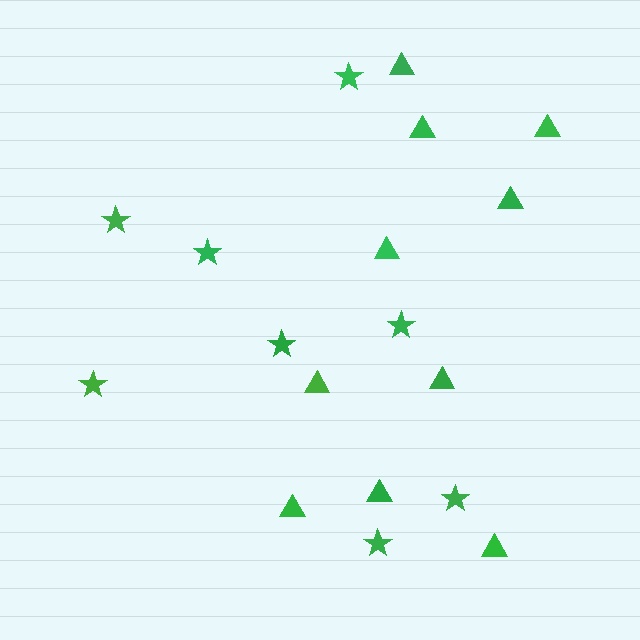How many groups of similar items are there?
There are 2 groups: one group of triangles (10) and one group of stars (8).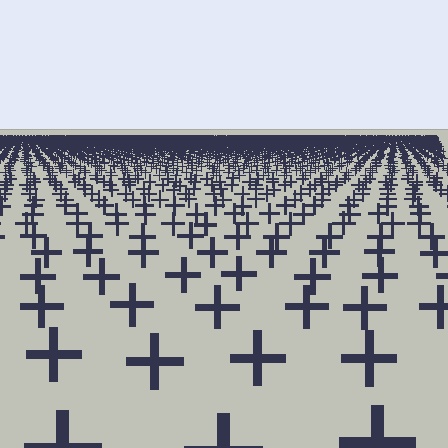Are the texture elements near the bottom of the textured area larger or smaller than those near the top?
Larger. Near the bottom, elements are closer to the viewer and appear at a bigger on-screen size.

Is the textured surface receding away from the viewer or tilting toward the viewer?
The surface is receding away from the viewer. Texture elements get smaller and denser toward the top.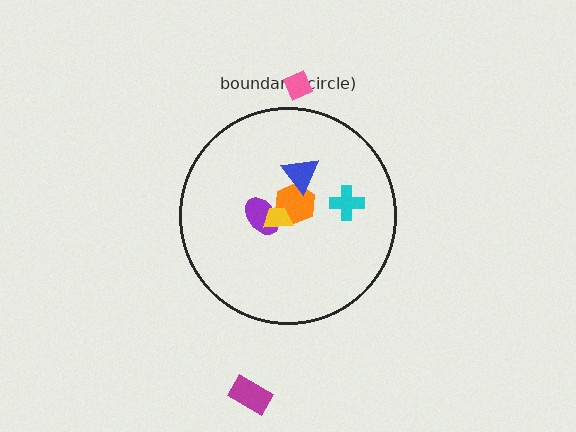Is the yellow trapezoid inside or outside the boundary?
Inside.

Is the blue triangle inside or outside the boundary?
Inside.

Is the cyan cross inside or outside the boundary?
Inside.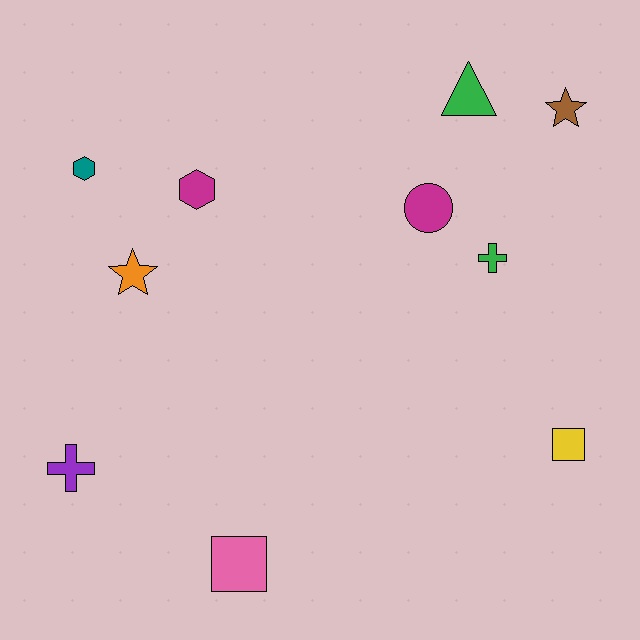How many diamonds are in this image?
There are no diamonds.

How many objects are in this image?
There are 10 objects.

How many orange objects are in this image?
There is 1 orange object.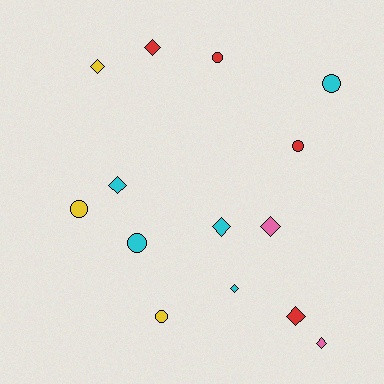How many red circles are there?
There are 2 red circles.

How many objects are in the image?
There are 14 objects.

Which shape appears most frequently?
Diamond, with 8 objects.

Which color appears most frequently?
Cyan, with 5 objects.